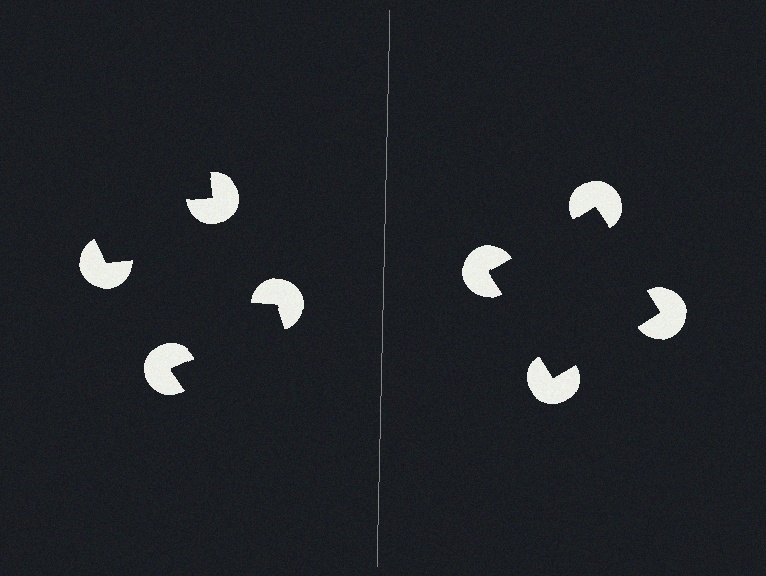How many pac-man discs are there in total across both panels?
8 — 4 on each side.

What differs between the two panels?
The pac-man discs are positioned identically on both sides; only the wedge orientations differ. On the right they align to a square; on the left they are misaligned.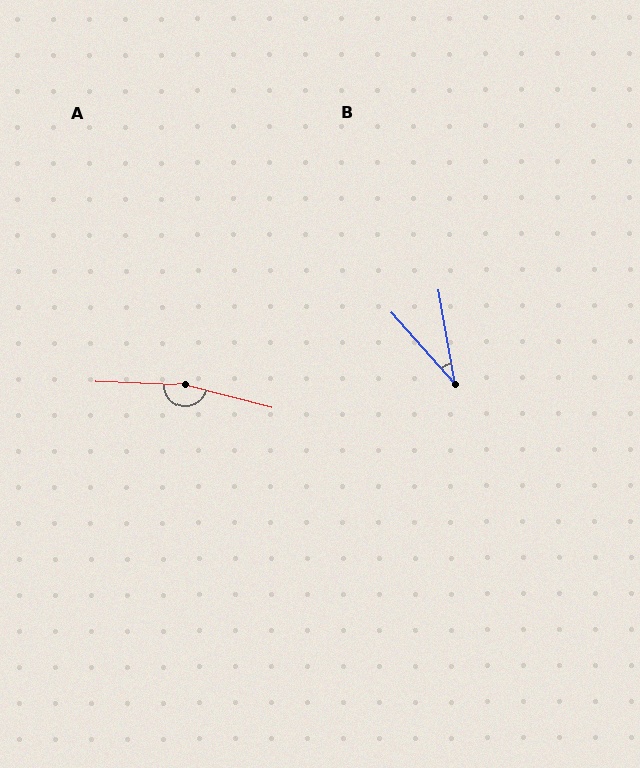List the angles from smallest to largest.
B (32°), A (168°).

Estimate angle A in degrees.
Approximately 168 degrees.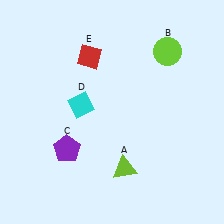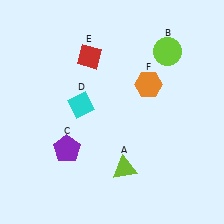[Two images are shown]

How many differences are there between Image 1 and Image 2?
There is 1 difference between the two images.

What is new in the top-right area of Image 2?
An orange hexagon (F) was added in the top-right area of Image 2.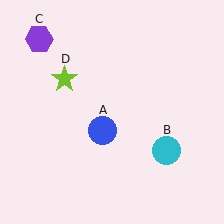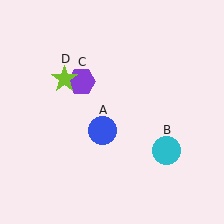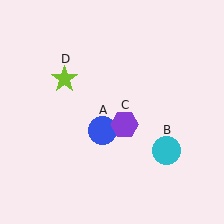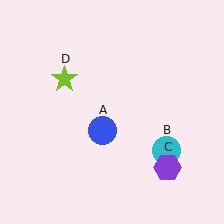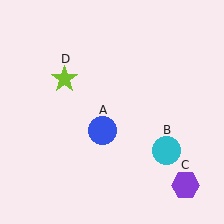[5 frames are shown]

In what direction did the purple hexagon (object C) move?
The purple hexagon (object C) moved down and to the right.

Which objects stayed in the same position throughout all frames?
Blue circle (object A) and cyan circle (object B) and lime star (object D) remained stationary.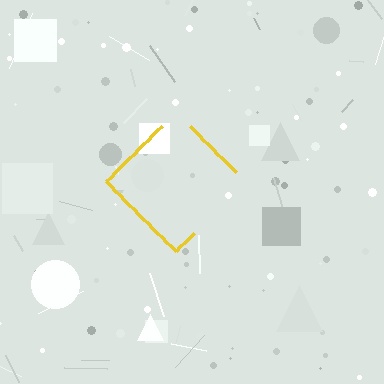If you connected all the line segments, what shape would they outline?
They would outline a diamond.